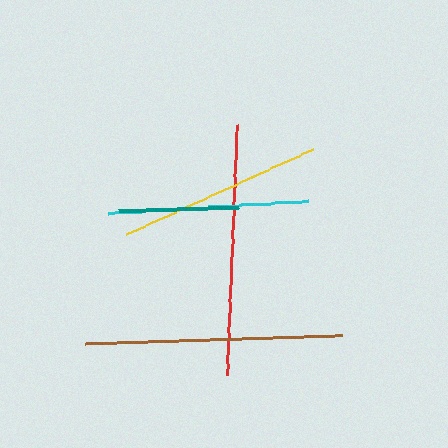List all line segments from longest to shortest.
From longest to shortest: brown, red, yellow, cyan, teal.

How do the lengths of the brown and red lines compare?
The brown and red lines are approximately the same length.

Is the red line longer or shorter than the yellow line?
The red line is longer than the yellow line.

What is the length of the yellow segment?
The yellow segment is approximately 206 pixels long.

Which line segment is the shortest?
The teal line is the shortest at approximately 120 pixels.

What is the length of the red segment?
The red segment is approximately 251 pixels long.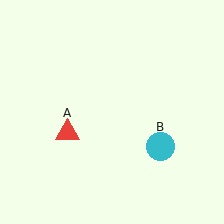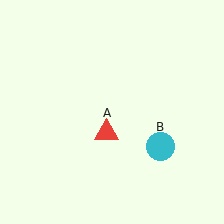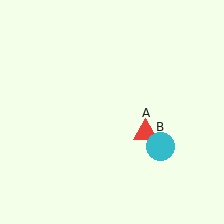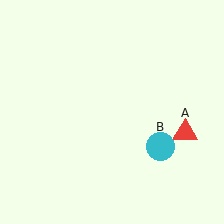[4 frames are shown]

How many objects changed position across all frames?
1 object changed position: red triangle (object A).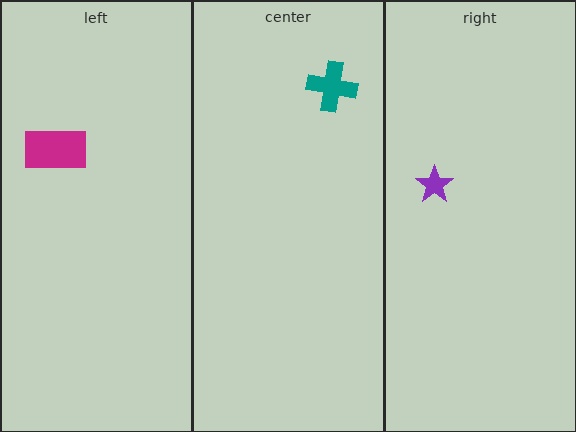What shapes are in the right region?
The purple star.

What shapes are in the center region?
The teal cross.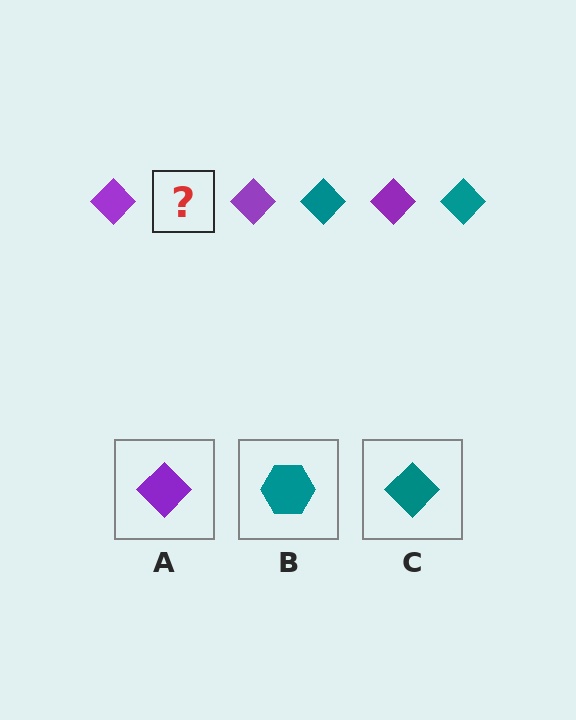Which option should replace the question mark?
Option C.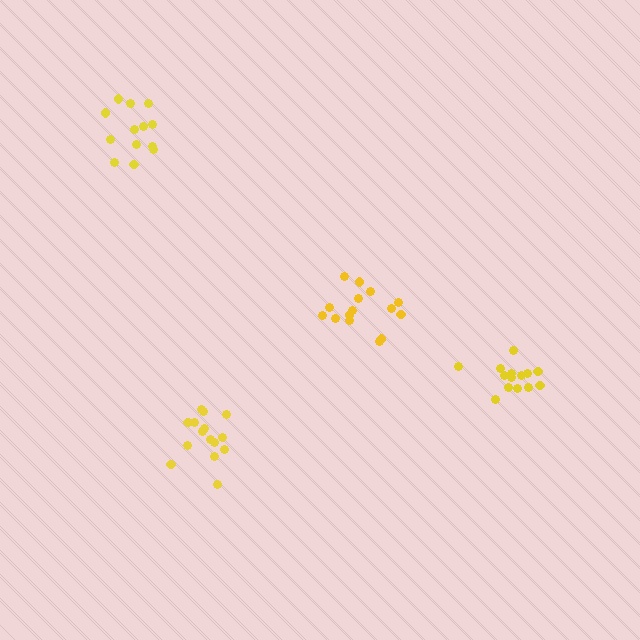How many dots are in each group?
Group 1: 15 dots, Group 2: 14 dots, Group 3: 15 dots, Group 4: 13 dots (57 total).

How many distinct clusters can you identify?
There are 4 distinct clusters.